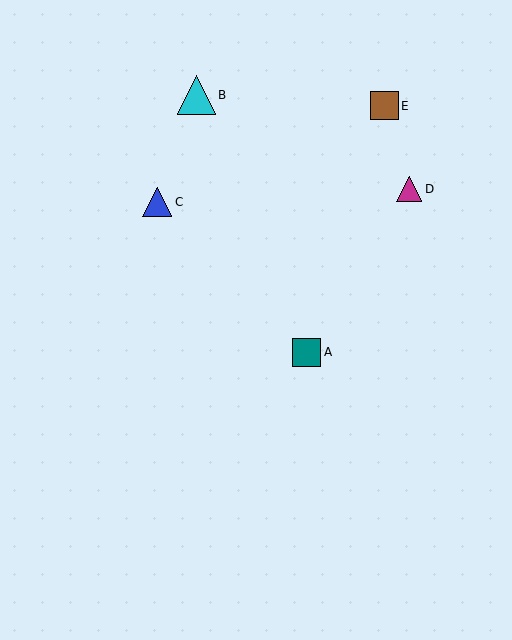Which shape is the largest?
The cyan triangle (labeled B) is the largest.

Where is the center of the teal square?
The center of the teal square is at (306, 352).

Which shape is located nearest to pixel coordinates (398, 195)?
The magenta triangle (labeled D) at (409, 189) is nearest to that location.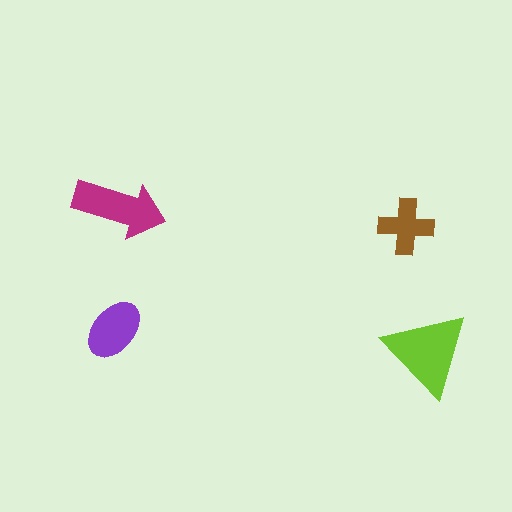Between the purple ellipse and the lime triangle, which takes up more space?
The lime triangle.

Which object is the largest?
The lime triangle.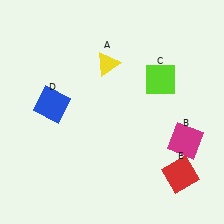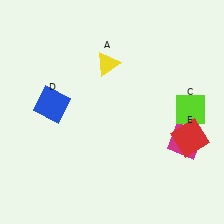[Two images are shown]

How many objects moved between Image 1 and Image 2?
2 objects moved between the two images.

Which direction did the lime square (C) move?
The lime square (C) moved down.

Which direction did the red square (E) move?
The red square (E) moved up.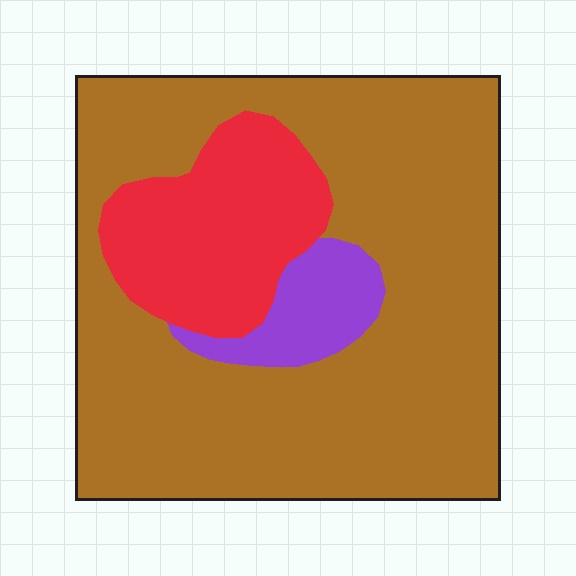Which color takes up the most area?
Brown, at roughly 75%.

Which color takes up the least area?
Purple, at roughly 10%.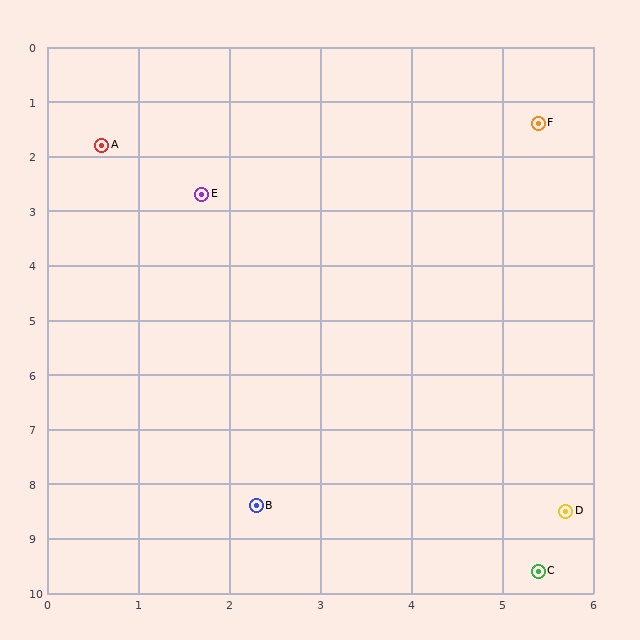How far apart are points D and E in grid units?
Points D and E are about 7.0 grid units apart.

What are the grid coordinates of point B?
Point B is at approximately (2.3, 8.4).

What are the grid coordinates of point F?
Point F is at approximately (5.4, 1.4).